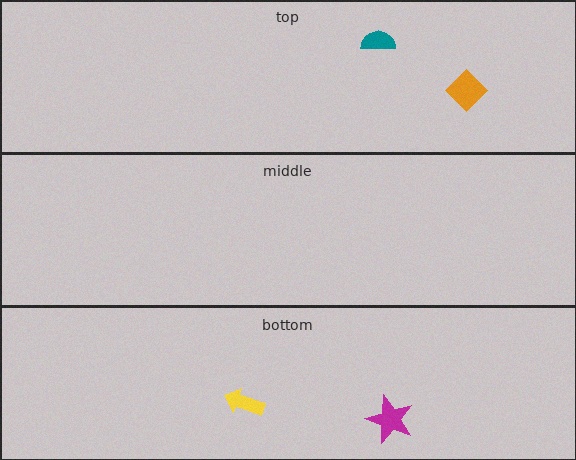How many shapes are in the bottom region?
2.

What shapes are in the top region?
The teal semicircle, the orange diamond.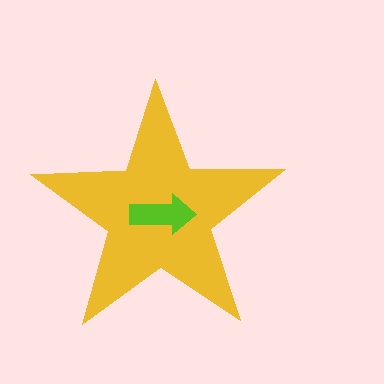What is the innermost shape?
The lime arrow.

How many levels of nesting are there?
2.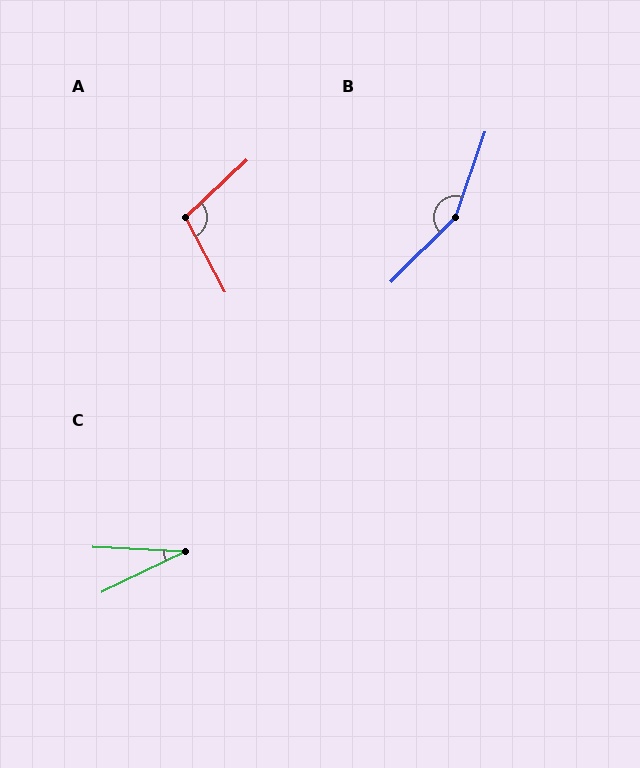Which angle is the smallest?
C, at approximately 29 degrees.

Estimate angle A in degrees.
Approximately 105 degrees.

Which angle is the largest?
B, at approximately 154 degrees.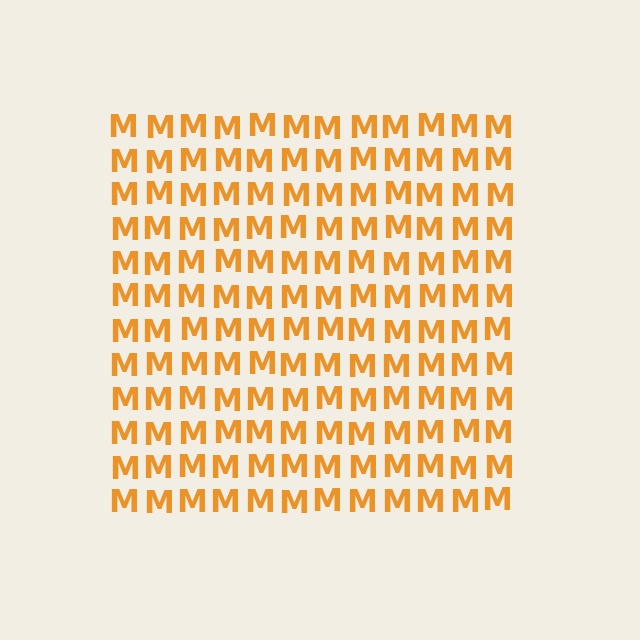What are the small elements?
The small elements are letter M's.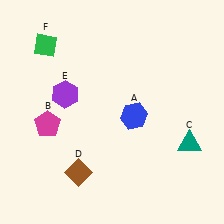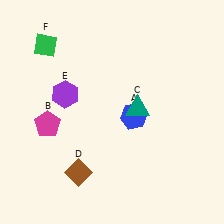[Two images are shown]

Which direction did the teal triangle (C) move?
The teal triangle (C) moved left.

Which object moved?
The teal triangle (C) moved left.